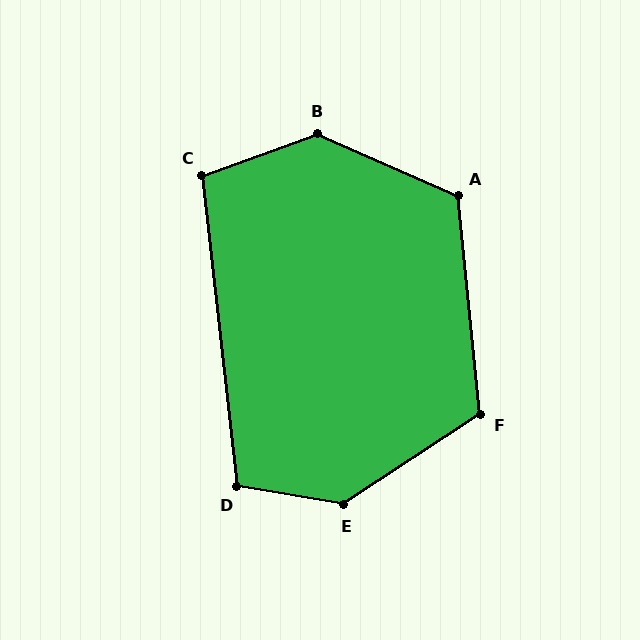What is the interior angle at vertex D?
Approximately 106 degrees (obtuse).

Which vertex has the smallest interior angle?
C, at approximately 104 degrees.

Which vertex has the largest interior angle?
E, at approximately 137 degrees.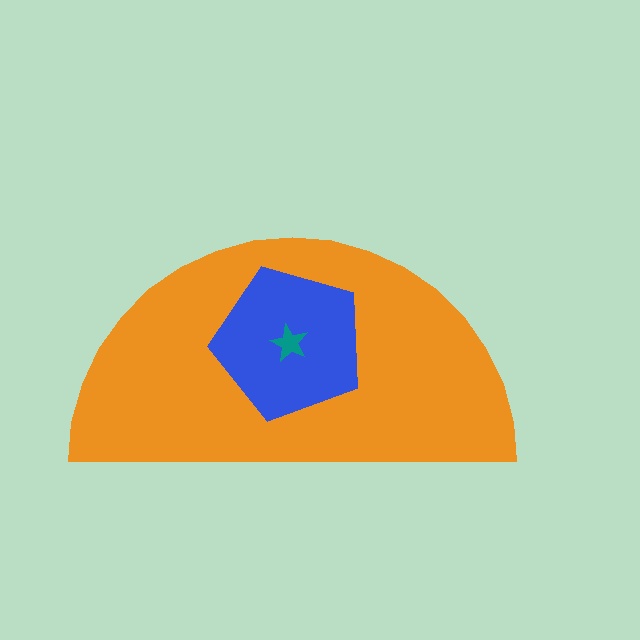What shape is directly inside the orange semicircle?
The blue pentagon.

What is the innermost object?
The teal star.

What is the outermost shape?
The orange semicircle.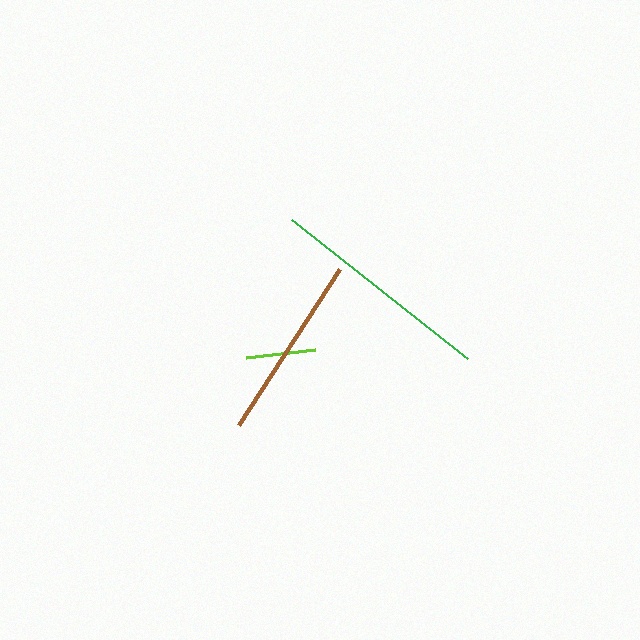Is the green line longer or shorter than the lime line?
The green line is longer than the lime line.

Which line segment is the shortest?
The lime line is the shortest at approximately 69 pixels.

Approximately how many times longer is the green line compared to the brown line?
The green line is approximately 1.2 times the length of the brown line.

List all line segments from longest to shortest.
From longest to shortest: green, brown, lime.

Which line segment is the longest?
The green line is the longest at approximately 225 pixels.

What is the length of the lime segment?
The lime segment is approximately 69 pixels long.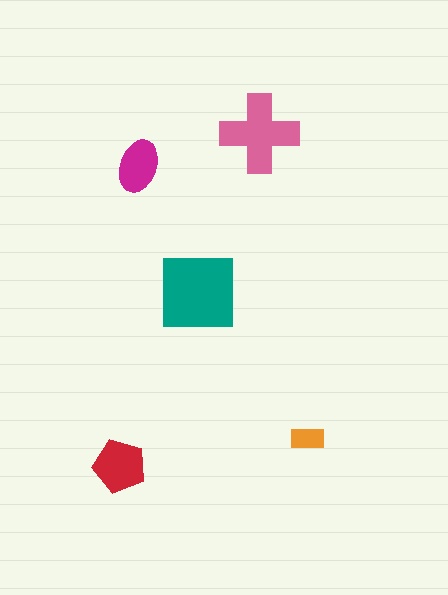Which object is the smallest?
The orange rectangle.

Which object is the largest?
The teal square.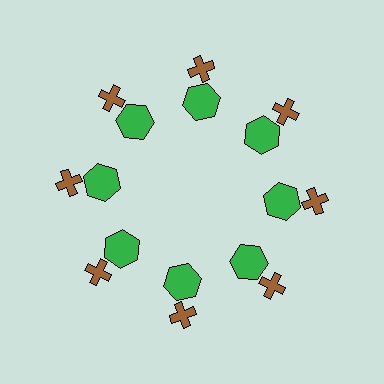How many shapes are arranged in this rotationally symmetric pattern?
There are 16 shapes, arranged in 8 groups of 2.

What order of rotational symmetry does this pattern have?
This pattern has 8-fold rotational symmetry.